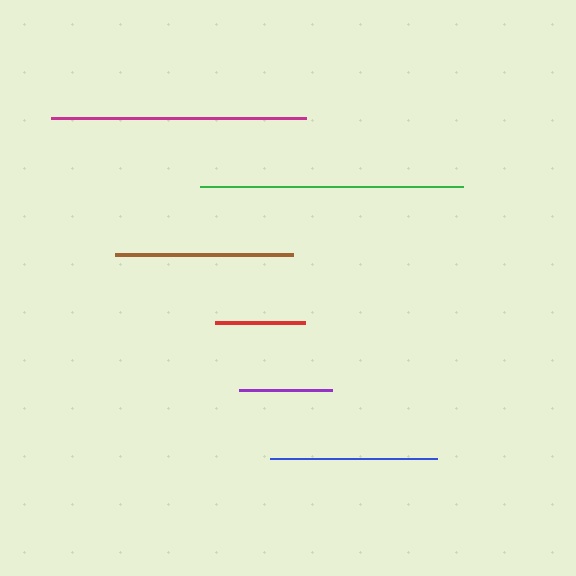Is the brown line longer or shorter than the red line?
The brown line is longer than the red line.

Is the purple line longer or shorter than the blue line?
The blue line is longer than the purple line.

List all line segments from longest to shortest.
From longest to shortest: green, magenta, brown, blue, purple, red.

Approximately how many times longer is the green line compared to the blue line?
The green line is approximately 1.6 times the length of the blue line.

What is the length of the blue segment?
The blue segment is approximately 167 pixels long.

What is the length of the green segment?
The green segment is approximately 263 pixels long.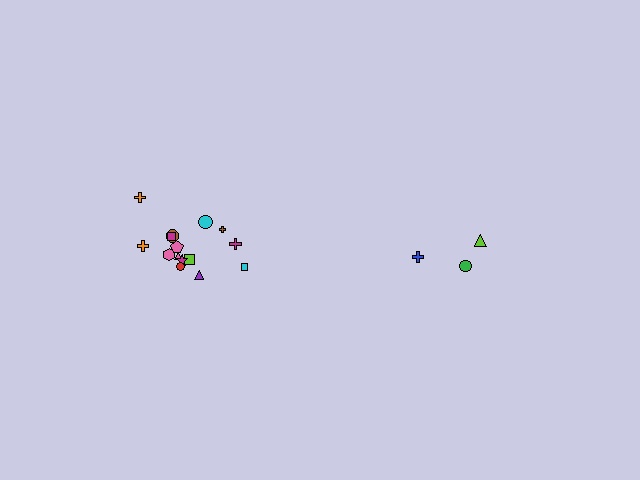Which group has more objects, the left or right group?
The left group.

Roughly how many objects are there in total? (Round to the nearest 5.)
Roughly 20 objects in total.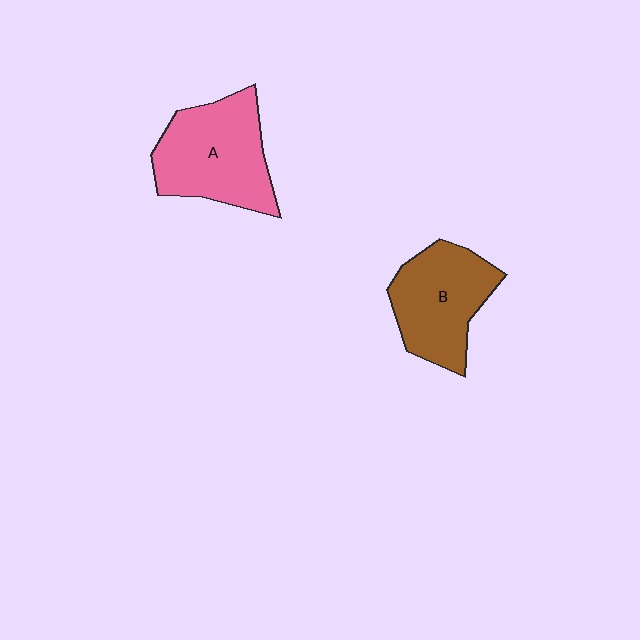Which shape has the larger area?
Shape A (pink).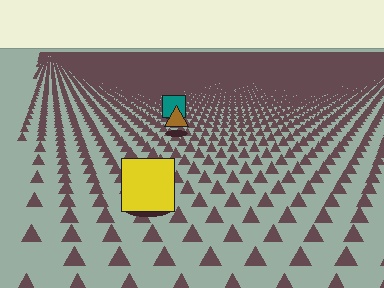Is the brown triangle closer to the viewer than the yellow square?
No. The yellow square is closer — you can tell from the texture gradient: the ground texture is coarser near it.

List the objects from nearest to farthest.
From nearest to farthest: the yellow square, the brown triangle, the teal square.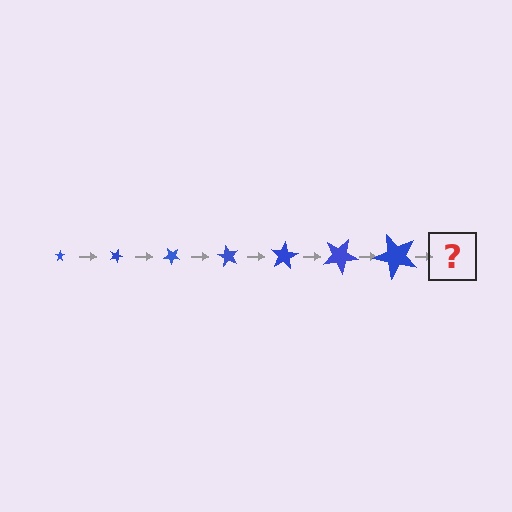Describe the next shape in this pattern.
It should be a star, larger than the previous one and rotated 140 degrees from the start.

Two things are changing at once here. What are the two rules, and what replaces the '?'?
The two rules are that the star grows larger each step and it rotates 20 degrees each step. The '?' should be a star, larger than the previous one and rotated 140 degrees from the start.